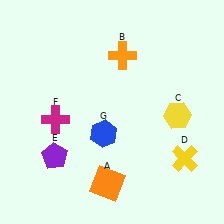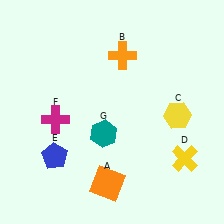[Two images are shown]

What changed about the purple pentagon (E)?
In Image 1, E is purple. In Image 2, it changed to blue.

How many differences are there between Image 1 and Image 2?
There are 2 differences between the two images.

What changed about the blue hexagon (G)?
In Image 1, G is blue. In Image 2, it changed to teal.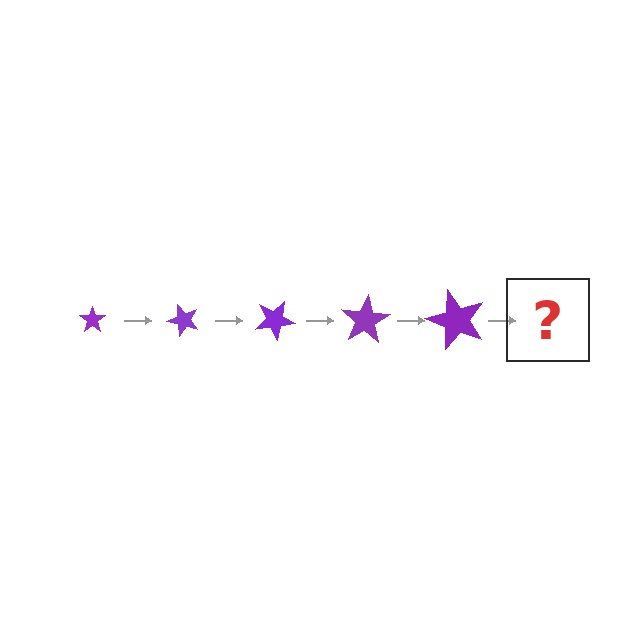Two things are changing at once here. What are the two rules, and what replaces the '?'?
The two rules are that the star grows larger each step and it rotates 50 degrees each step. The '?' should be a star, larger than the previous one and rotated 250 degrees from the start.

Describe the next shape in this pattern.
It should be a star, larger than the previous one and rotated 250 degrees from the start.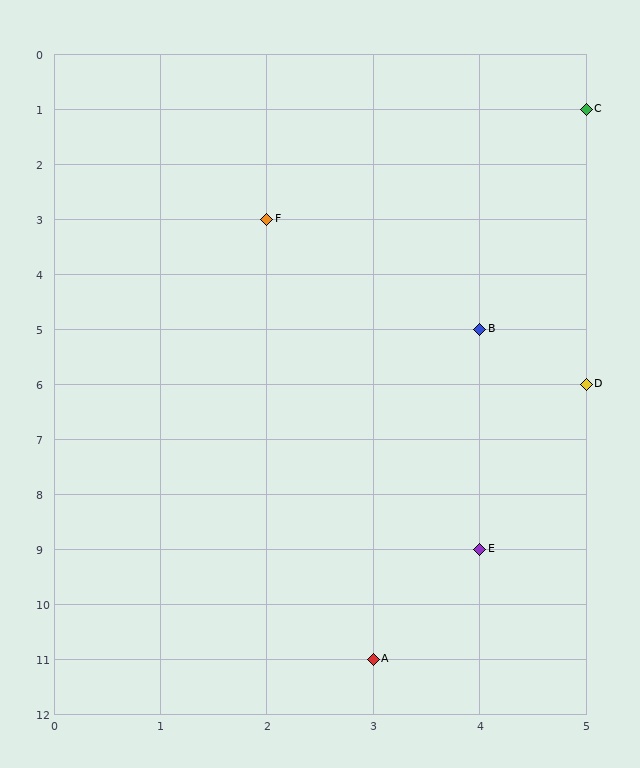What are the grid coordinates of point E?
Point E is at grid coordinates (4, 9).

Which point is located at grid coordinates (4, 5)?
Point B is at (4, 5).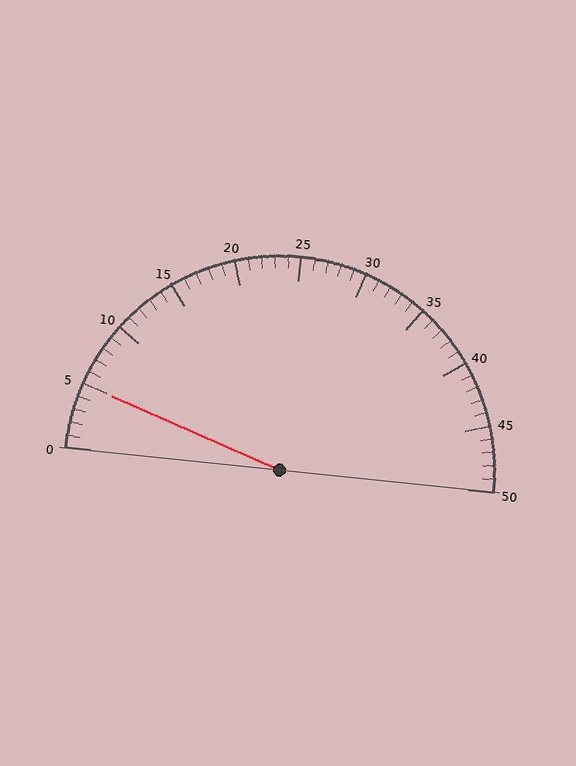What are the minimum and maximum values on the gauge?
The gauge ranges from 0 to 50.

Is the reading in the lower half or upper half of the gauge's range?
The reading is in the lower half of the range (0 to 50).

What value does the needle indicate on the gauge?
The needle indicates approximately 5.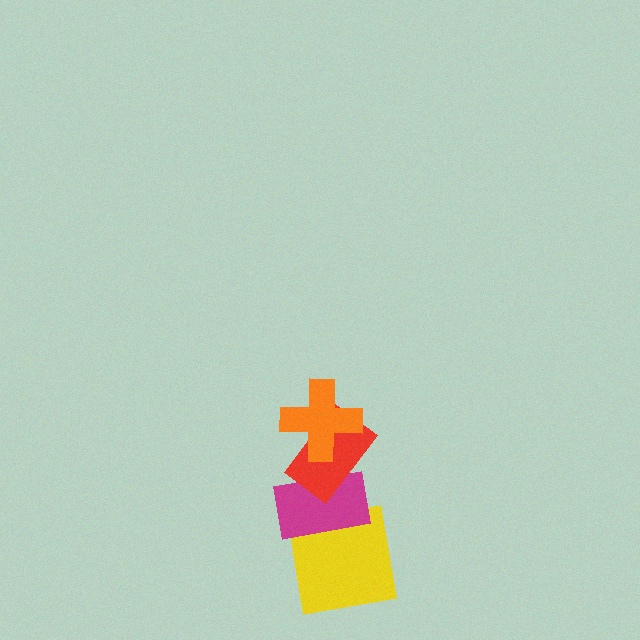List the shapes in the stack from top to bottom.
From top to bottom: the orange cross, the red rectangle, the magenta rectangle, the yellow square.